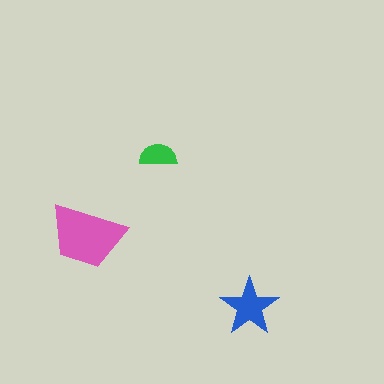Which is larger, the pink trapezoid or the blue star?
The pink trapezoid.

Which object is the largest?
The pink trapezoid.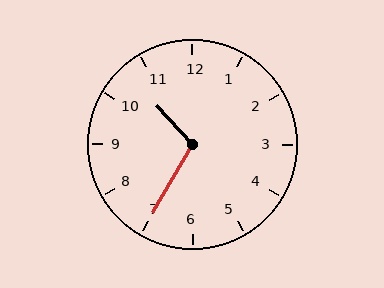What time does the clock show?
10:35.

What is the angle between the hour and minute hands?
Approximately 108 degrees.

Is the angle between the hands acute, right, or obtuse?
It is obtuse.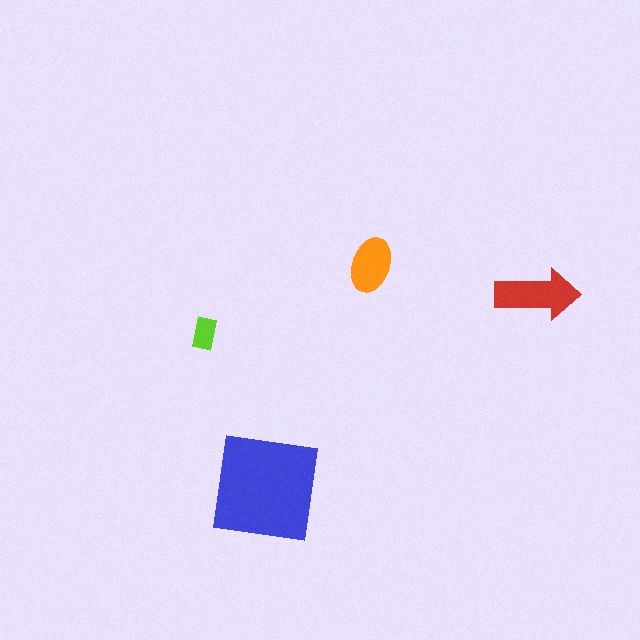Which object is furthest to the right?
The red arrow is rightmost.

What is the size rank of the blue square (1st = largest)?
1st.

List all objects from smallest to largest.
The lime rectangle, the orange ellipse, the red arrow, the blue square.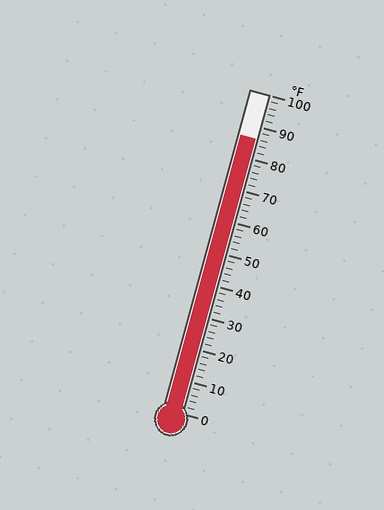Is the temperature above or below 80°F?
The temperature is above 80°F.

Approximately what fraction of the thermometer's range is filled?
The thermometer is filled to approximately 85% of its range.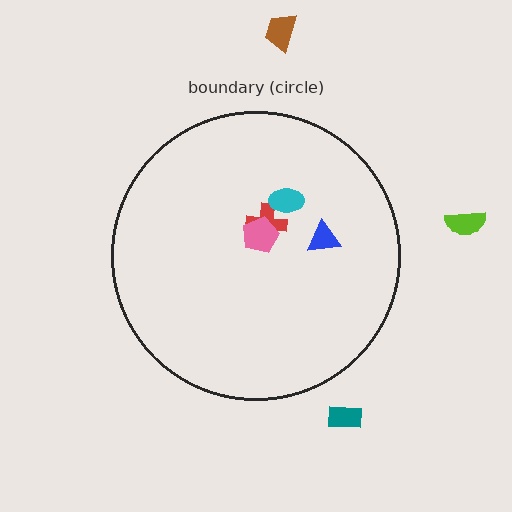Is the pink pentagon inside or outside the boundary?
Inside.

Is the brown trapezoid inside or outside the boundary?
Outside.